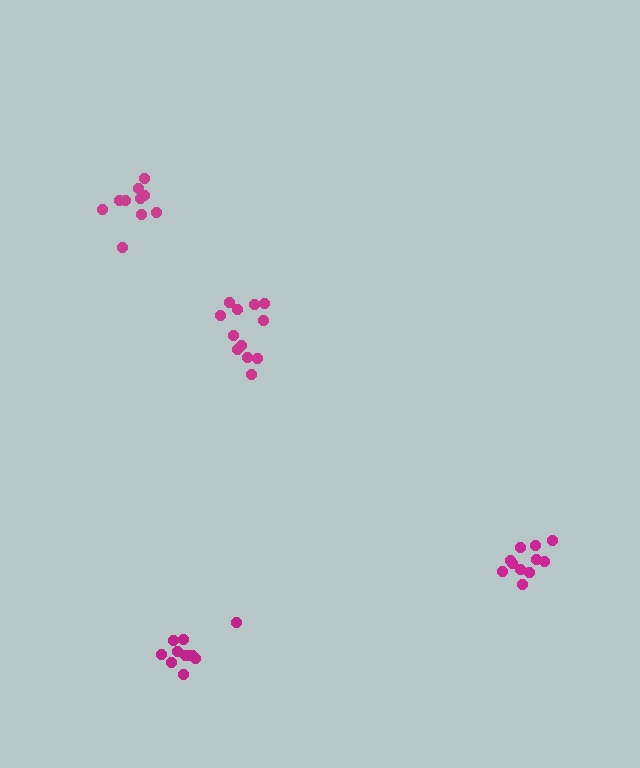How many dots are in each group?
Group 1: 12 dots, Group 2: 10 dots, Group 3: 11 dots, Group 4: 11 dots (44 total).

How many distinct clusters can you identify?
There are 4 distinct clusters.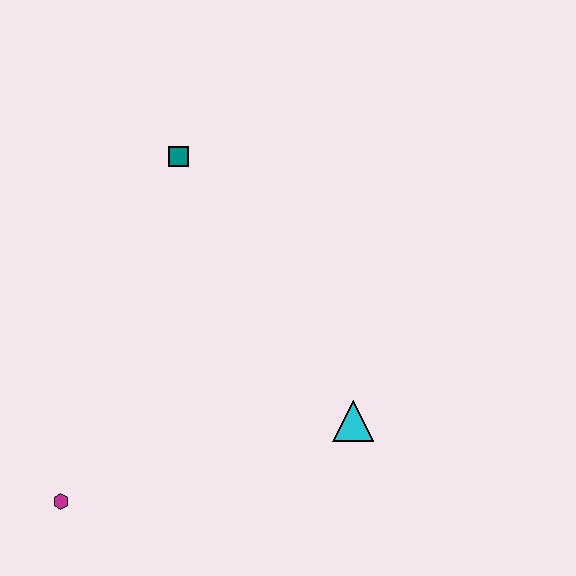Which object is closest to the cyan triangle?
The magenta hexagon is closest to the cyan triangle.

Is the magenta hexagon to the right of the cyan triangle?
No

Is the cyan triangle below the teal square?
Yes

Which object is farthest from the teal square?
The magenta hexagon is farthest from the teal square.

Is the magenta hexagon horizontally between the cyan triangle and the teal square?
No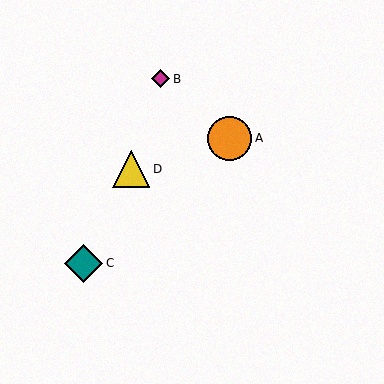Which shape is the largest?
The orange circle (labeled A) is the largest.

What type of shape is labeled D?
Shape D is a yellow triangle.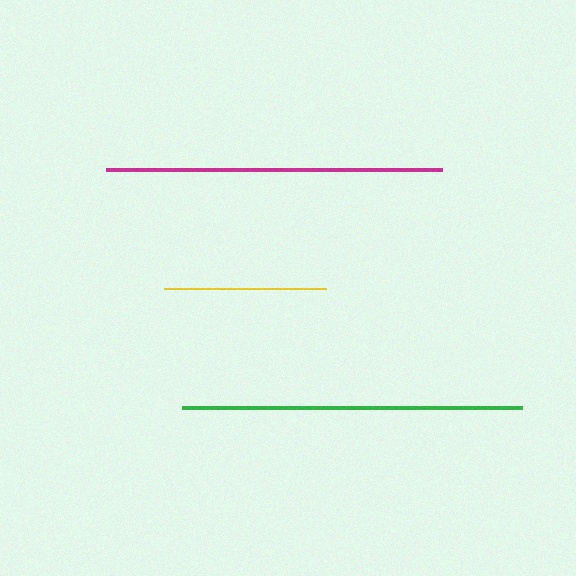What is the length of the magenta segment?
The magenta segment is approximately 337 pixels long.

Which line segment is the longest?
The green line is the longest at approximately 340 pixels.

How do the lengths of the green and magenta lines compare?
The green and magenta lines are approximately the same length.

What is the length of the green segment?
The green segment is approximately 340 pixels long.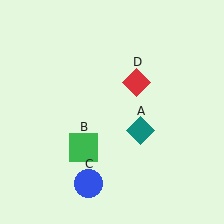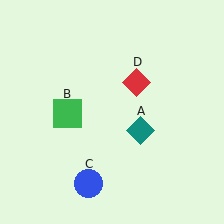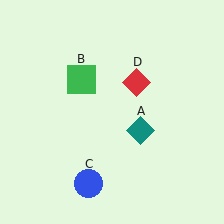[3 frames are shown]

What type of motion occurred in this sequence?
The green square (object B) rotated clockwise around the center of the scene.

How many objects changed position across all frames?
1 object changed position: green square (object B).